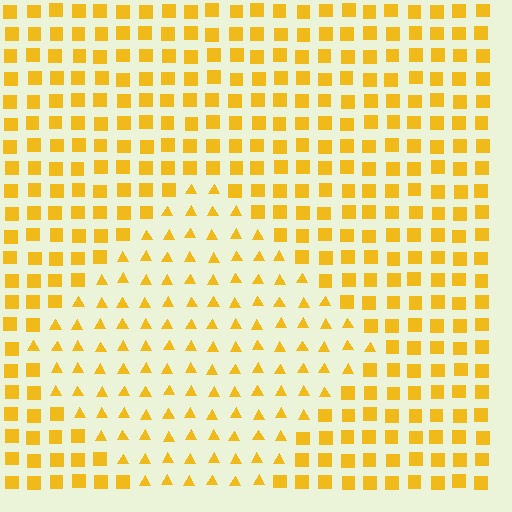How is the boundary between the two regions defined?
The boundary is defined by a change in element shape: triangles inside vs. squares outside. All elements share the same color and spacing.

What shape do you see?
I see a diamond.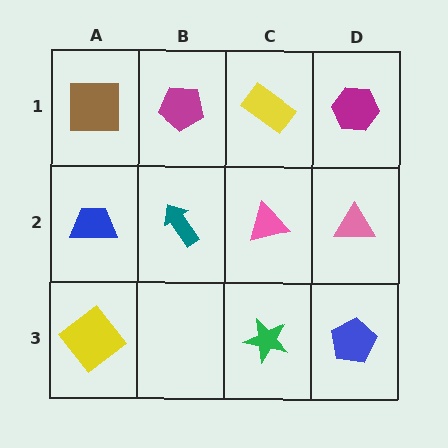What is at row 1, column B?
A magenta pentagon.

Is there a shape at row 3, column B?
No, that cell is empty.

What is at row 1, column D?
A magenta hexagon.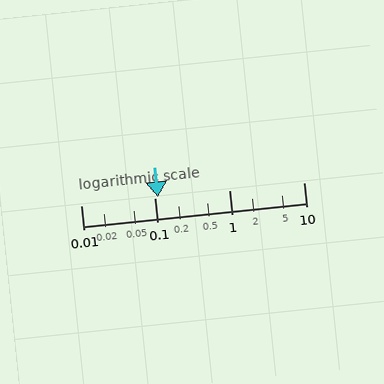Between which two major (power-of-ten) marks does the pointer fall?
The pointer is between 0.1 and 1.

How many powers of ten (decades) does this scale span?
The scale spans 3 decades, from 0.01 to 10.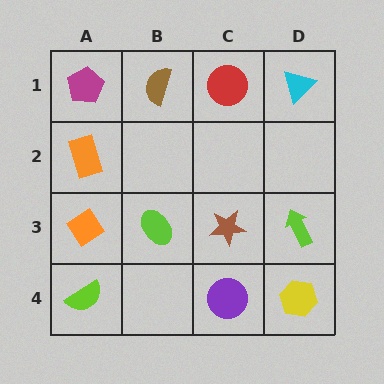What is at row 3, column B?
A lime ellipse.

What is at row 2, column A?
An orange rectangle.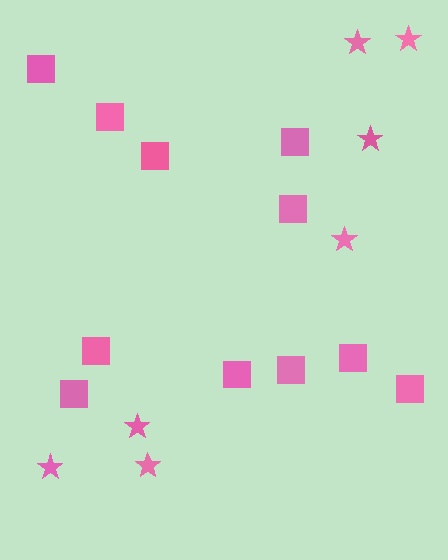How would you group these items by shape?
There are 2 groups: one group of stars (7) and one group of squares (11).